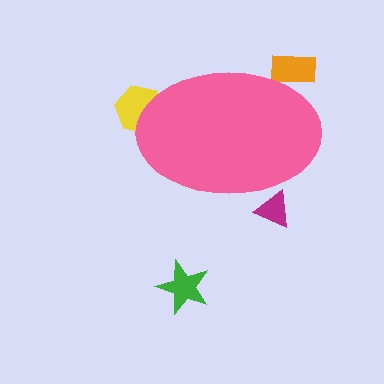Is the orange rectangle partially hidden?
Yes, the orange rectangle is partially hidden behind the pink ellipse.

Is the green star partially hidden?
No, the green star is fully visible.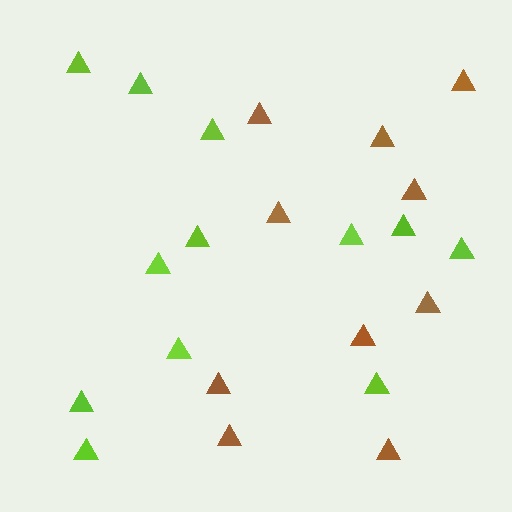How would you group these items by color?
There are 2 groups: one group of brown triangles (10) and one group of lime triangles (12).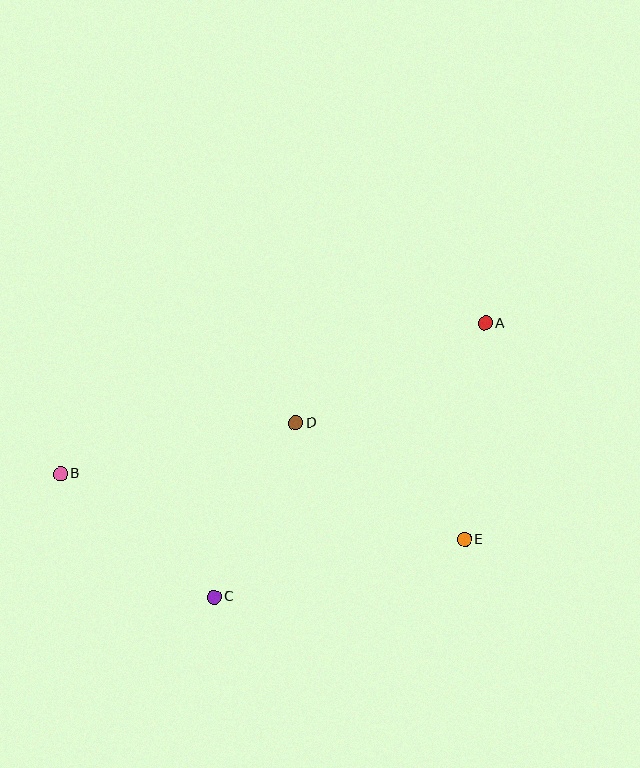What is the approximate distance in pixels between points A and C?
The distance between A and C is approximately 386 pixels.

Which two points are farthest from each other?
Points A and B are farthest from each other.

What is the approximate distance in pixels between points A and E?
The distance between A and E is approximately 217 pixels.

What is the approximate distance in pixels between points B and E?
The distance between B and E is approximately 409 pixels.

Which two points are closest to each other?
Points C and D are closest to each other.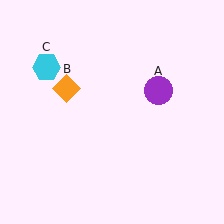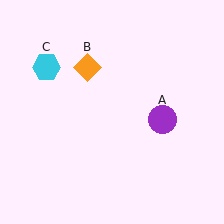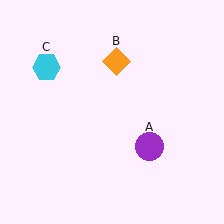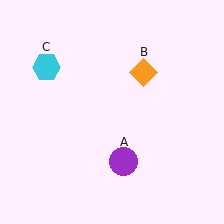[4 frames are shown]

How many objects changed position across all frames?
2 objects changed position: purple circle (object A), orange diamond (object B).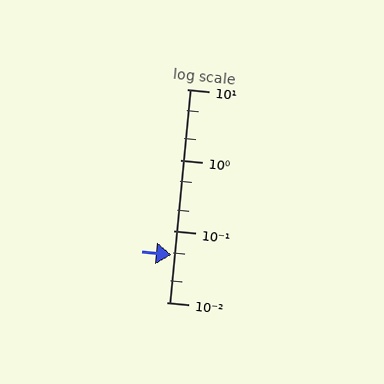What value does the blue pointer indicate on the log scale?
The pointer indicates approximately 0.047.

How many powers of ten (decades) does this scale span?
The scale spans 3 decades, from 0.01 to 10.